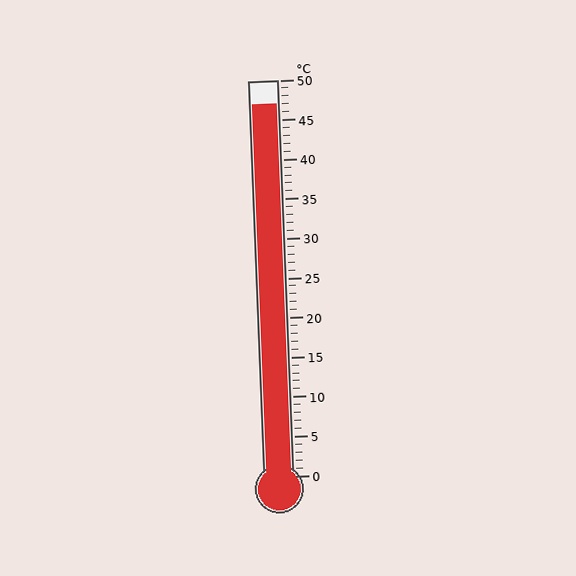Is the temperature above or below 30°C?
The temperature is above 30°C.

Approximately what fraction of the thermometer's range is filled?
The thermometer is filled to approximately 95% of its range.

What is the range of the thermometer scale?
The thermometer scale ranges from 0°C to 50°C.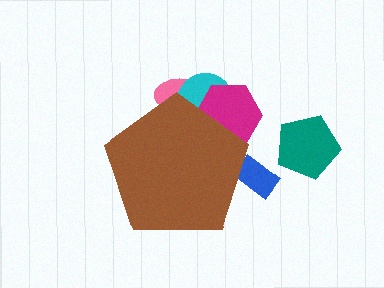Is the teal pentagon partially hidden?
No, the teal pentagon is fully visible.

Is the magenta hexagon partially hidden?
Yes, the magenta hexagon is partially hidden behind the brown pentagon.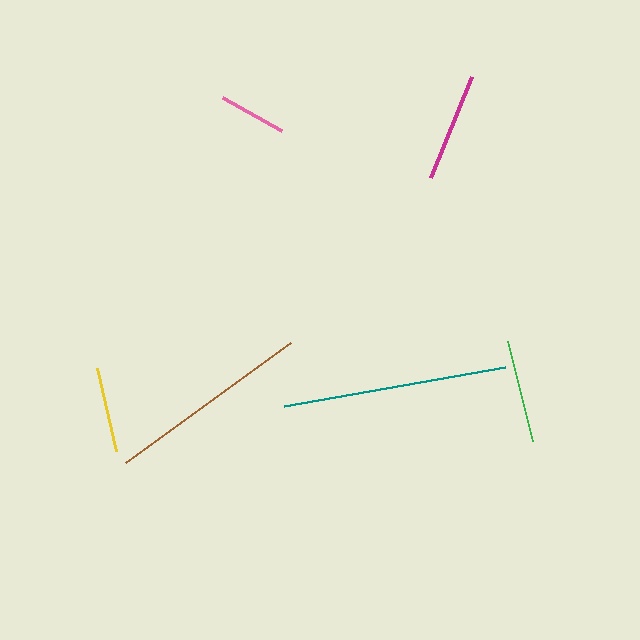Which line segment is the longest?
The teal line is the longest at approximately 225 pixels.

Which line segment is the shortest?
The pink line is the shortest at approximately 68 pixels.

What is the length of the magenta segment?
The magenta segment is approximately 109 pixels long.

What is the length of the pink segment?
The pink segment is approximately 68 pixels long.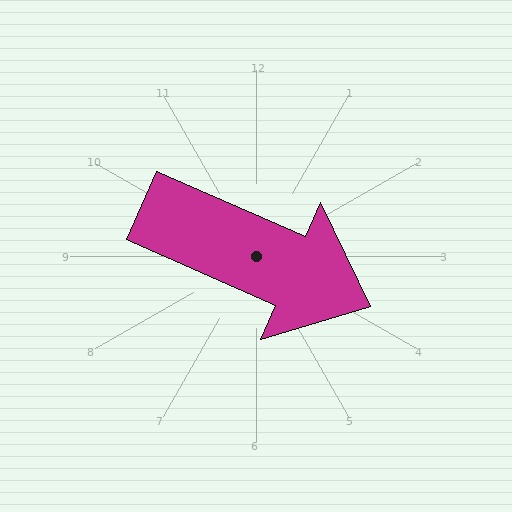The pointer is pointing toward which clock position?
Roughly 4 o'clock.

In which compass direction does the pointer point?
Southeast.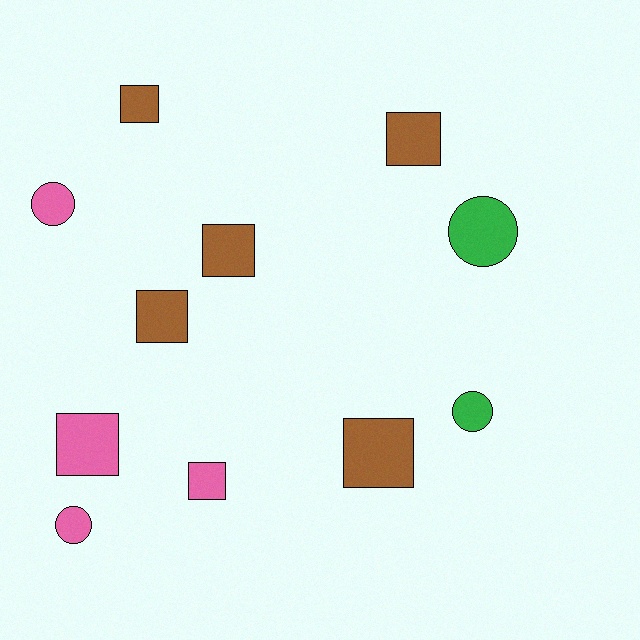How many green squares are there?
There are no green squares.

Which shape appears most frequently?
Square, with 7 objects.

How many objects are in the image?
There are 11 objects.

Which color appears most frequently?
Brown, with 5 objects.